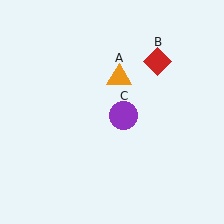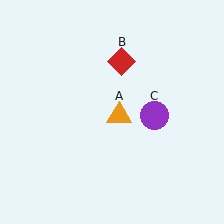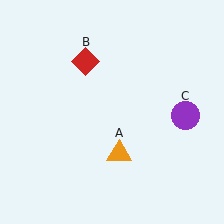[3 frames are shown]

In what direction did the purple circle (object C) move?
The purple circle (object C) moved right.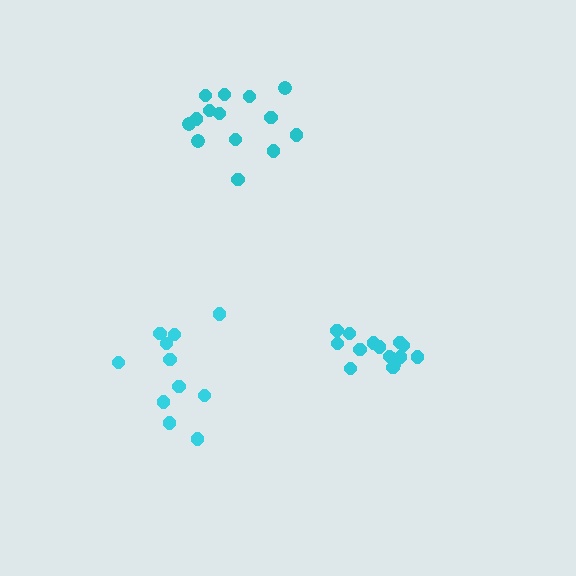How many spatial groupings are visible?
There are 3 spatial groupings.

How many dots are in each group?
Group 1: 15 dots, Group 2: 14 dots, Group 3: 11 dots (40 total).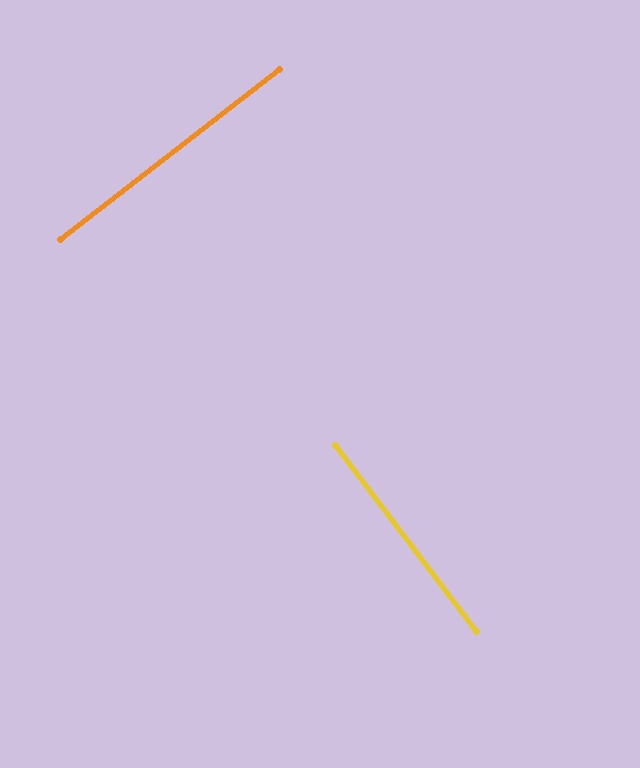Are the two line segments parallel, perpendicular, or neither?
Perpendicular — they meet at approximately 90°.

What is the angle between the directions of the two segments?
Approximately 90 degrees.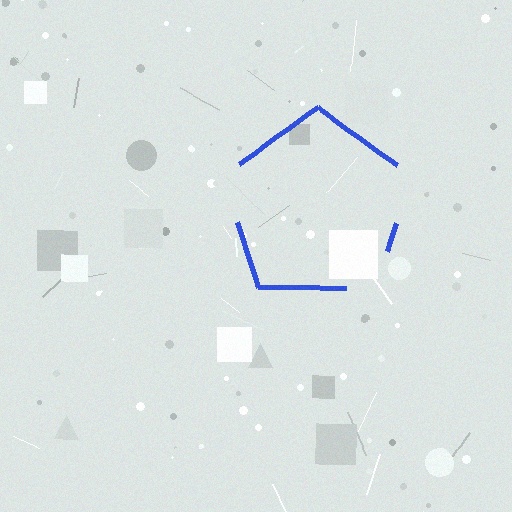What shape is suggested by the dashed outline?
The dashed outline suggests a pentagon.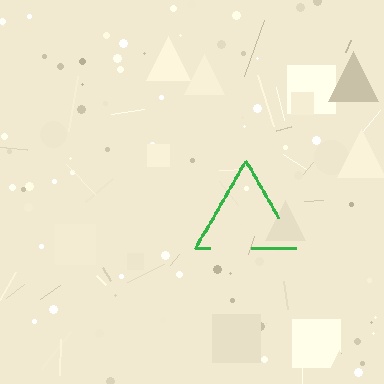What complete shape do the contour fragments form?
The contour fragments form a triangle.